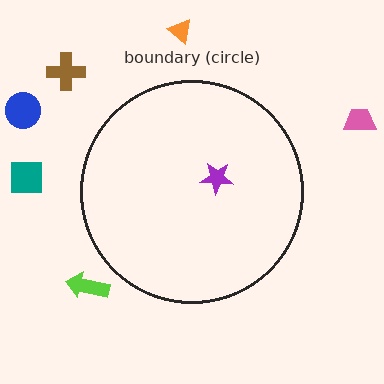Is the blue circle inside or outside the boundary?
Outside.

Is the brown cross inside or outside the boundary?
Outside.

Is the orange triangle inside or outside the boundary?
Outside.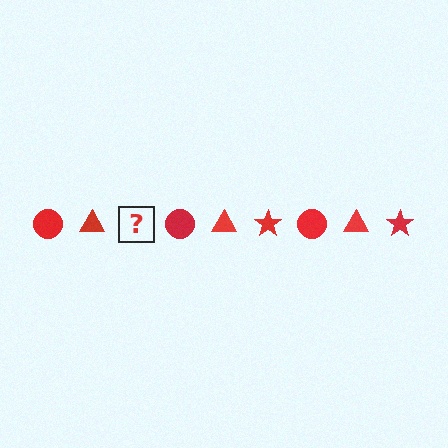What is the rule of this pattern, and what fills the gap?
The rule is that the pattern cycles through circle, triangle, star shapes in red. The gap should be filled with a red star.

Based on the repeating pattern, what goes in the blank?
The blank should be a red star.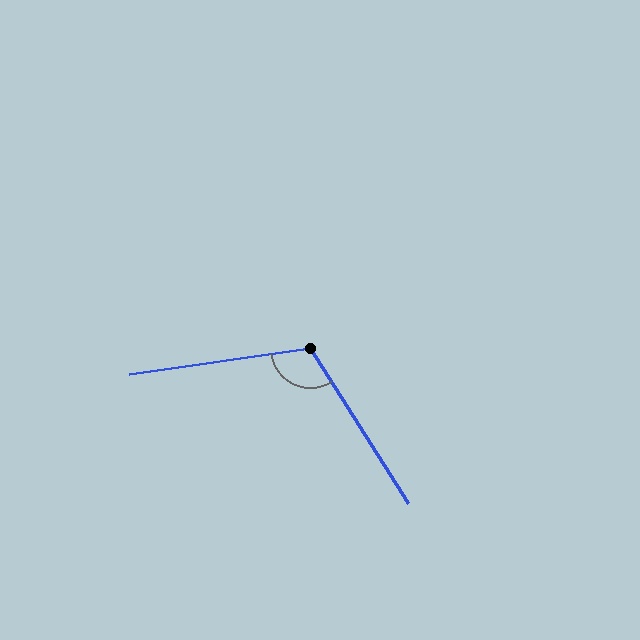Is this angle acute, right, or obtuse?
It is obtuse.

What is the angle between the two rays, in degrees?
Approximately 114 degrees.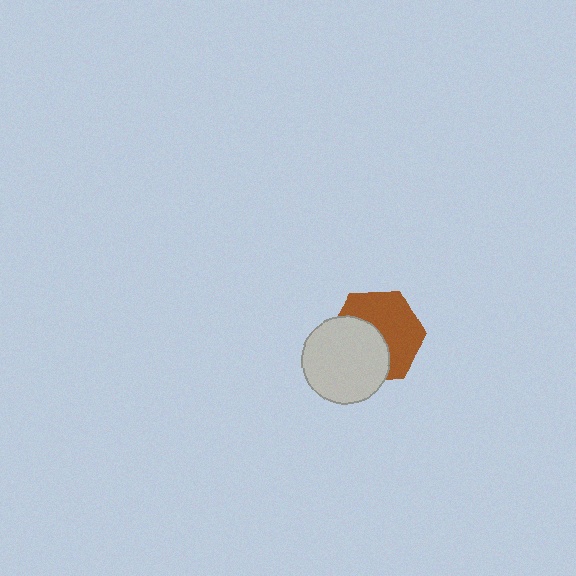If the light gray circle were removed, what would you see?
You would see the complete brown hexagon.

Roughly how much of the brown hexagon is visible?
About half of it is visible (roughly 55%).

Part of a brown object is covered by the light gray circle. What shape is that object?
It is a hexagon.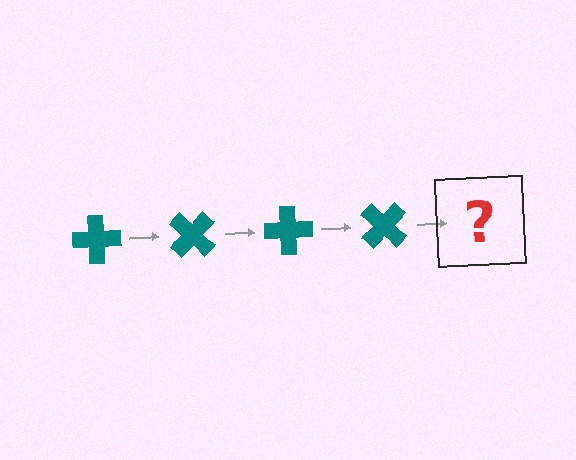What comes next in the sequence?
The next element should be a teal cross rotated 180 degrees.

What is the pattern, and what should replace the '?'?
The pattern is that the cross rotates 45 degrees each step. The '?' should be a teal cross rotated 180 degrees.